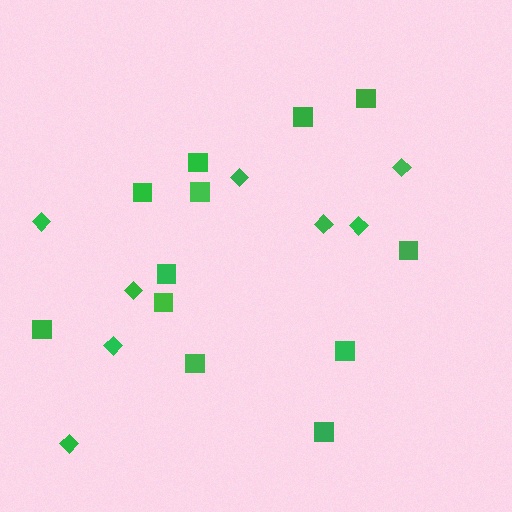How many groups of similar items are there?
There are 2 groups: one group of squares (12) and one group of diamonds (8).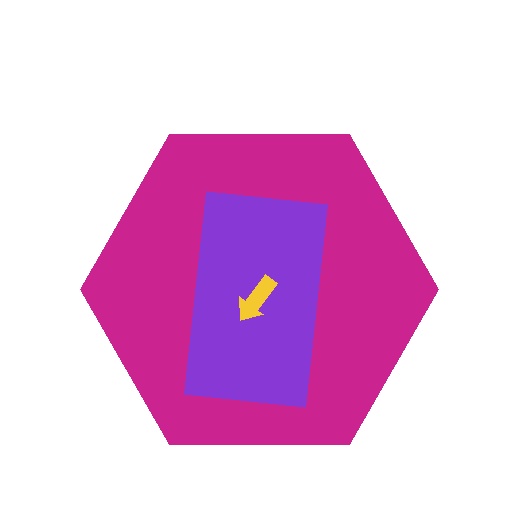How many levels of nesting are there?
3.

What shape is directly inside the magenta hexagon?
The purple rectangle.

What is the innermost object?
The yellow arrow.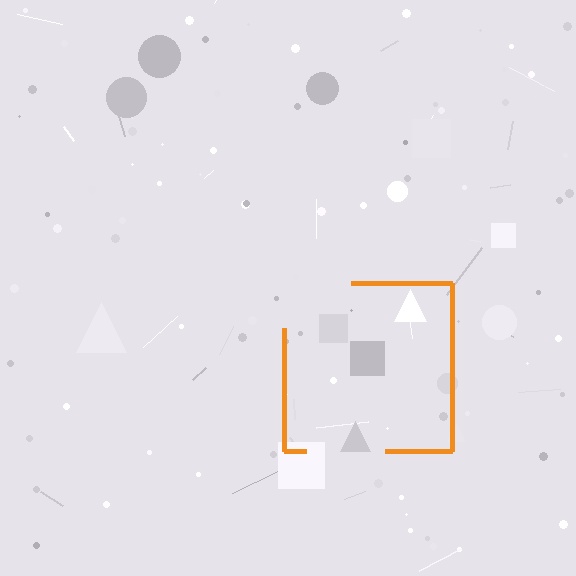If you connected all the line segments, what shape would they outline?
They would outline a square.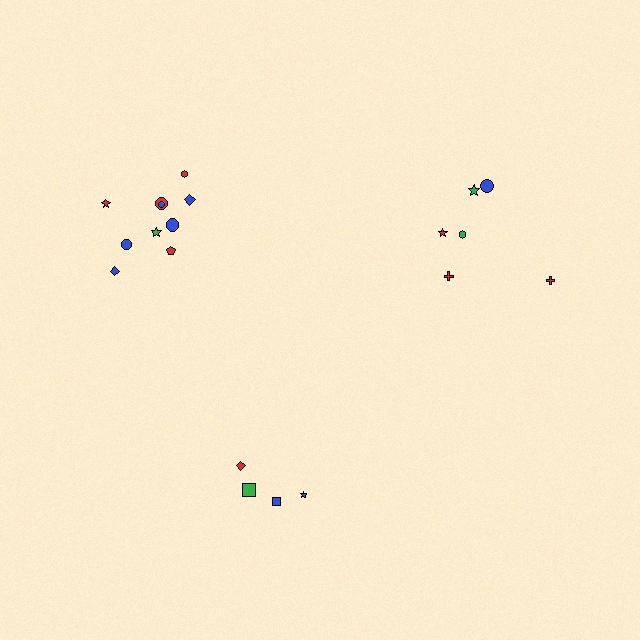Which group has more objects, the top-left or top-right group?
The top-left group.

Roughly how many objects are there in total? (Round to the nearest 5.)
Roughly 20 objects in total.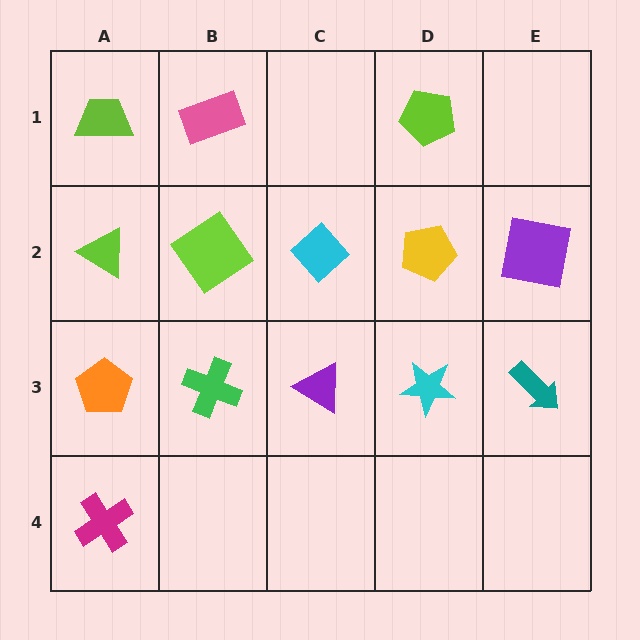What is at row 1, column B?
A pink rectangle.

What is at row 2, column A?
A lime triangle.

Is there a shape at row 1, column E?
No, that cell is empty.